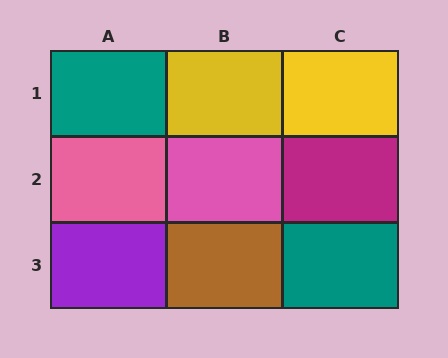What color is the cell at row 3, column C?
Teal.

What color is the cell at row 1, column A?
Teal.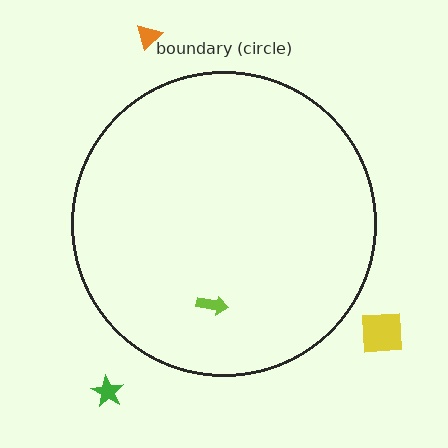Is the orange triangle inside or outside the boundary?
Outside.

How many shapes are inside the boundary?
1 inside, 3 outside.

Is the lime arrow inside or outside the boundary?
Inside.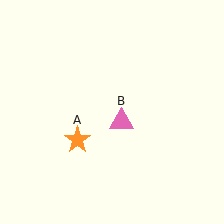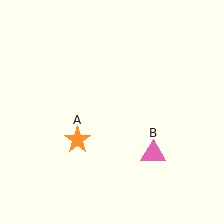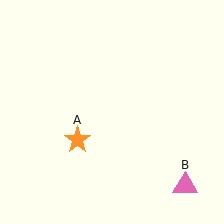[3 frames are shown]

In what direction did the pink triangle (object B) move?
The pink triangle (object B) moved down and to the right.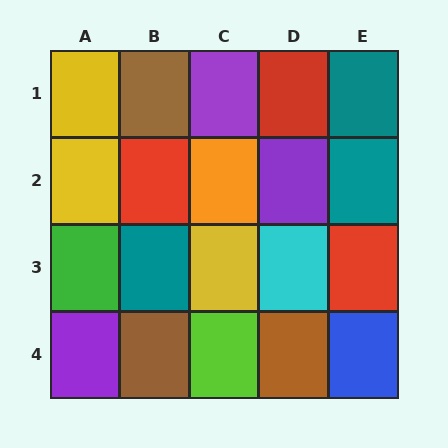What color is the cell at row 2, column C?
Orange.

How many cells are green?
1 cell is green.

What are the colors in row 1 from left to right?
Yellow, brown, purple, red, teal.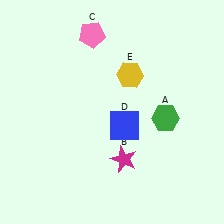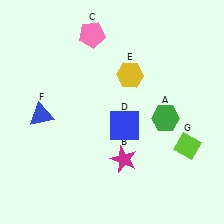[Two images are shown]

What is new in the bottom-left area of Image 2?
A blue triangle (F) was added in the bottom-left area of Image 2.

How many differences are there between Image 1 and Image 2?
There are 2 differences between the two images.